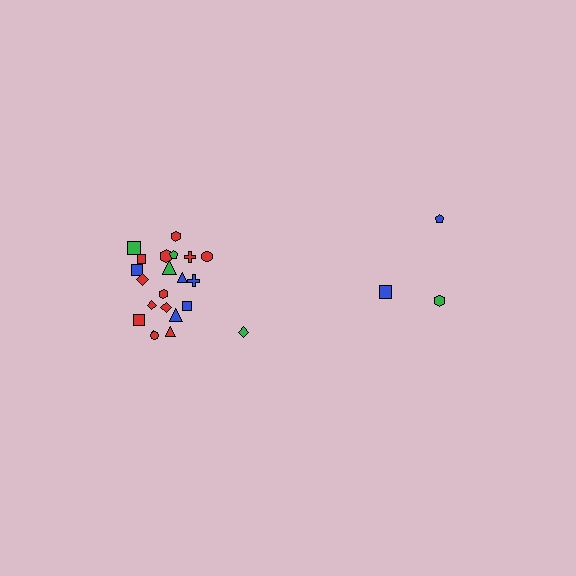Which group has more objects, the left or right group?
The left group.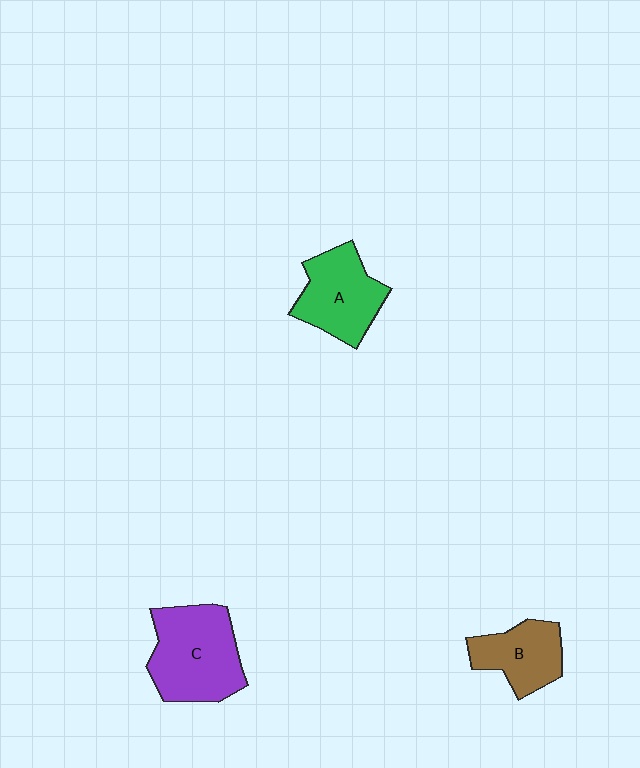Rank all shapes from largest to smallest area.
From largest to smallest: C (purple), A (green), B (brown).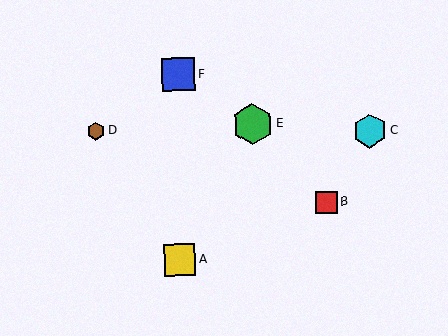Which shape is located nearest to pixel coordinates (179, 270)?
The yellow square (labeled A) at (180, 260) is nearest to that location.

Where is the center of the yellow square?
The center of the yellow square is at (180, 260).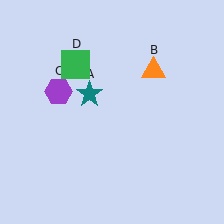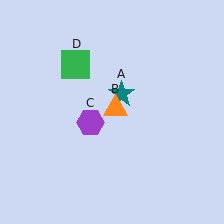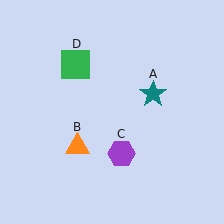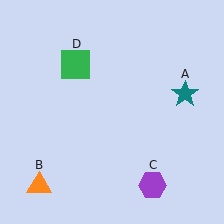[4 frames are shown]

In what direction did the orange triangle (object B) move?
The orange triangle (object B) moved down and to the left.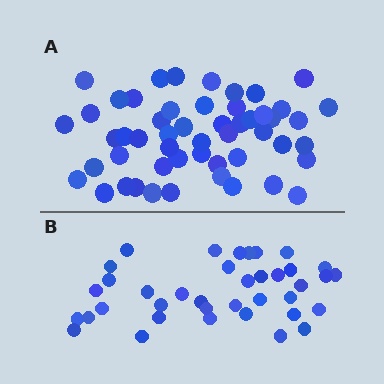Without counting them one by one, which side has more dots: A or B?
Region A (the top region) has more dots.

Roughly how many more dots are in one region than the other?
Region A has approximately 15 more dots than region B.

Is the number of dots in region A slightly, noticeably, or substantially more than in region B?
Region A has noticeably more, but not dramatically so. The ratio is roughly 1.4 to 1.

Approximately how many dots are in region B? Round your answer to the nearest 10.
About 40 dots. (The exact count is 38, which rounds to 40.)